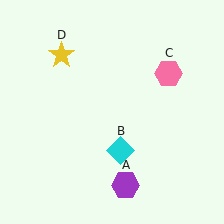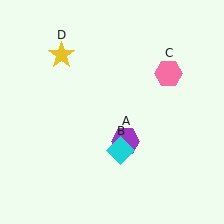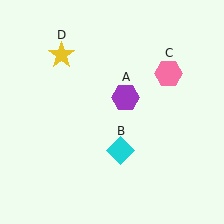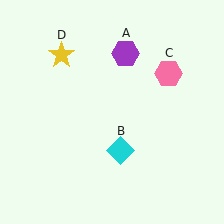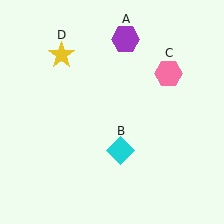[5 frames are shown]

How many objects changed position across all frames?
1 object changed position: purple hexagon (object A).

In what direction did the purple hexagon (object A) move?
The purple hexagon (object A) moved up.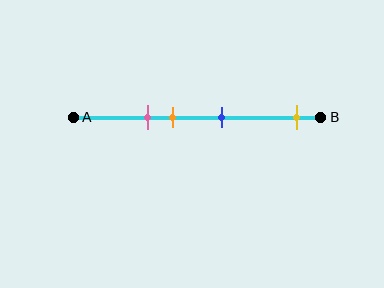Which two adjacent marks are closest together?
The pink and orange marks are the closest adjacent pair.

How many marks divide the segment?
There are 4 marks dividing the segment.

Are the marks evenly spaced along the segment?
No, the marks are not evenly spaced.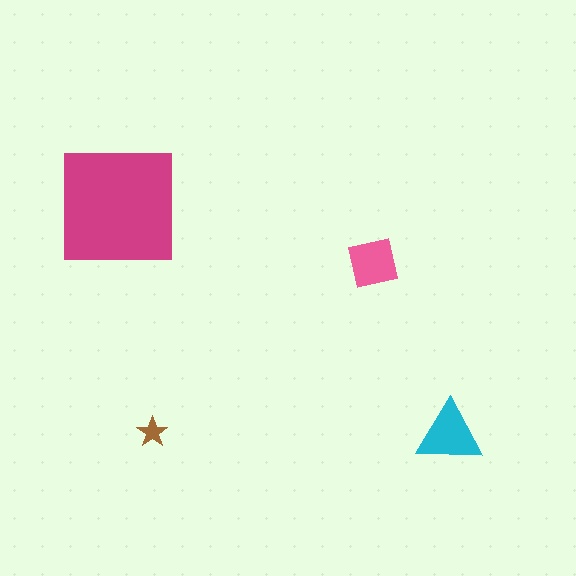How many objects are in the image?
There are 4 objects in the image.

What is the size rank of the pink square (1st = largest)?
3rd.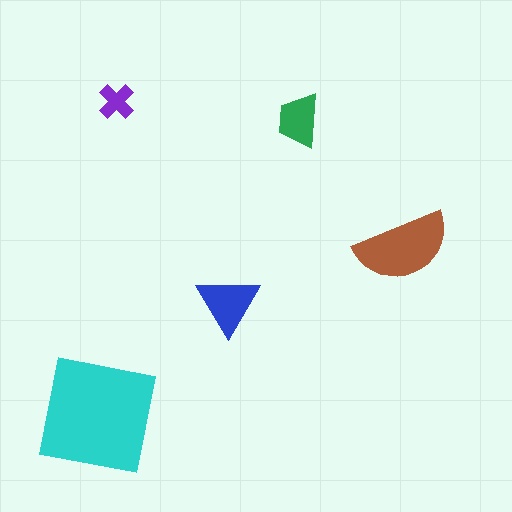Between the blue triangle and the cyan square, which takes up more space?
The cyan square.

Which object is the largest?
The cyan square.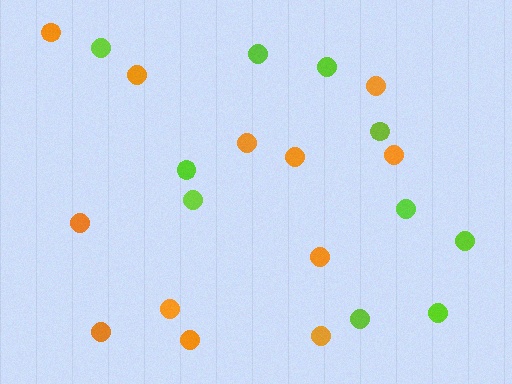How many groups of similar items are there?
There are 2 groups: one group of orange circles (12) and one group of lime circles (10).